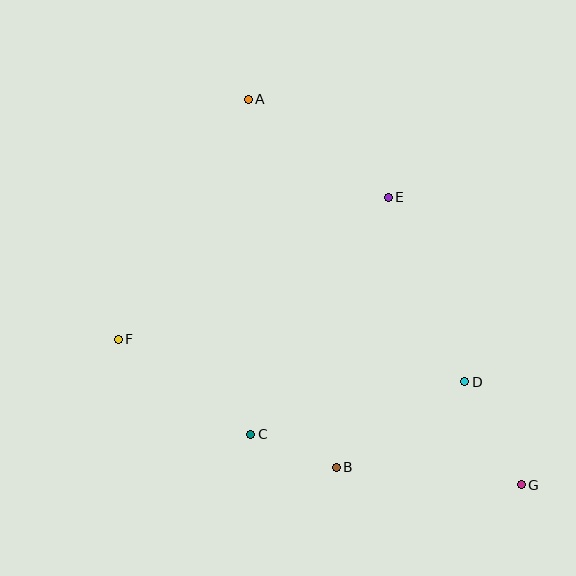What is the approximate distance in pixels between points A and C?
The distance between A and C is approximately 335 pixels.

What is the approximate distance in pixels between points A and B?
The distance between A and B is approximately 379 pixels.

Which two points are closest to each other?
Points B and C are closest to each other.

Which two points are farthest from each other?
Points A and G are farthest from each other.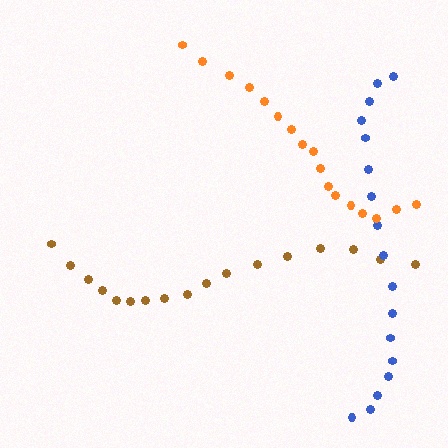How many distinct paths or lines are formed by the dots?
There are 3 distinct paths.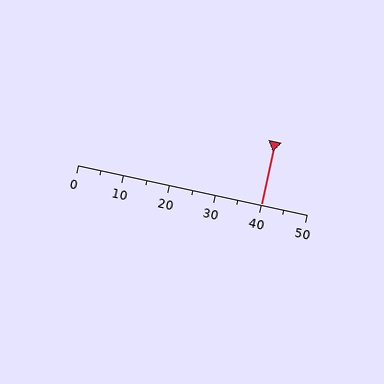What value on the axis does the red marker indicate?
The marker indicates approximately 40.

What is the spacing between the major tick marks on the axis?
The major ticks are spaced 10 apart.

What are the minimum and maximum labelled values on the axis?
The axis runs from 0 to 50.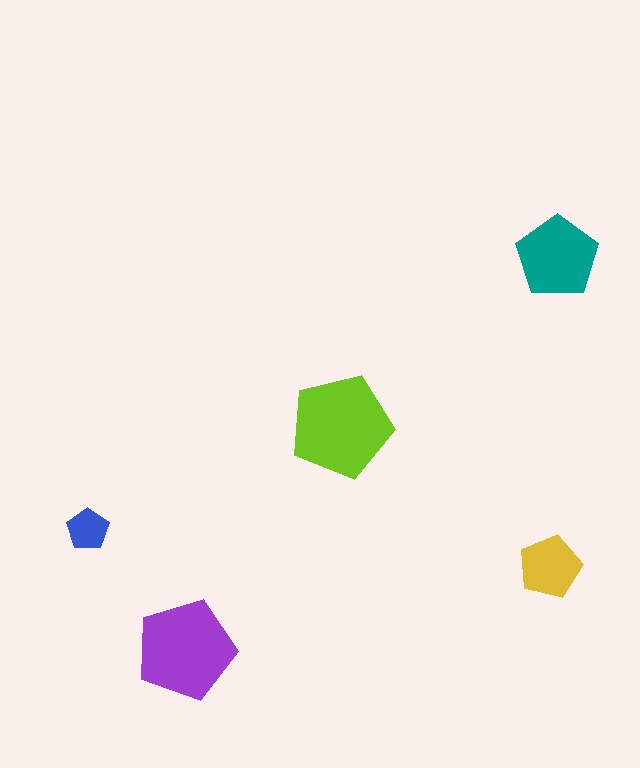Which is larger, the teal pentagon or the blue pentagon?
The teal one.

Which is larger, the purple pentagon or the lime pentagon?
The lime one.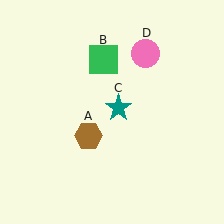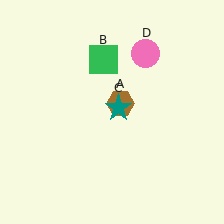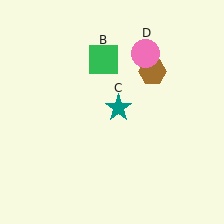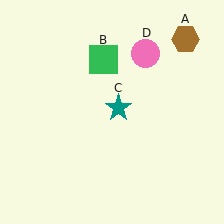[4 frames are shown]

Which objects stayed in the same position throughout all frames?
Green square (object B) and teal star (object C) and pink circle (object D) remained stationary.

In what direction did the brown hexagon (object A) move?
The brown hexagon (object A) moved up and to the right.